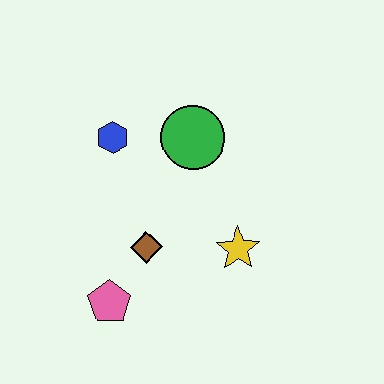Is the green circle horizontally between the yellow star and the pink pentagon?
Yes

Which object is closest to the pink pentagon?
The brown diamond is closest to the pink pentagon.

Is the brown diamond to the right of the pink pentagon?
Yes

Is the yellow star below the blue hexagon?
Yes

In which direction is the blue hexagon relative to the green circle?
The blue hexagon is to the left of the green circle.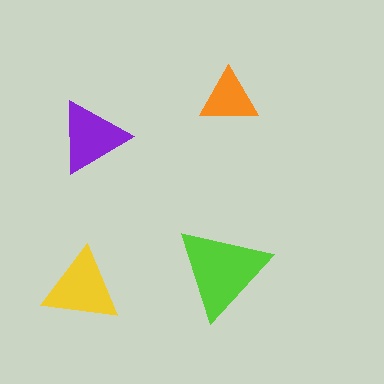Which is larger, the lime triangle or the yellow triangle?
The lime one.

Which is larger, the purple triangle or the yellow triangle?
The yellow one.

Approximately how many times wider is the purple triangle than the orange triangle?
About 1.5 times wider.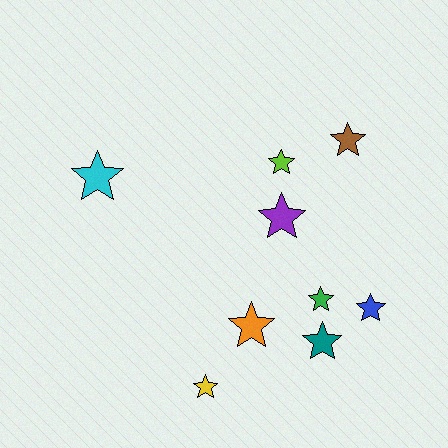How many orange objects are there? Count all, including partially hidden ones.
There is 1 orange object.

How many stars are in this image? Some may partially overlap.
There are 9 stars.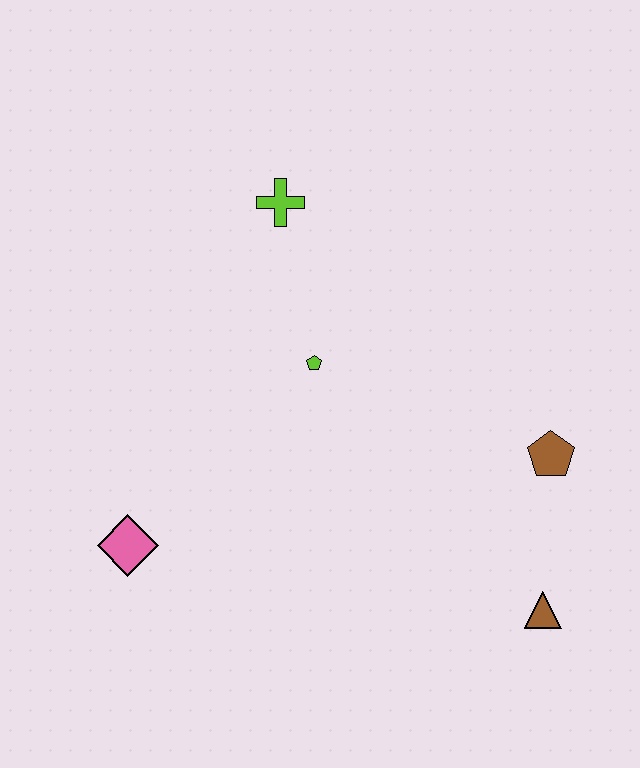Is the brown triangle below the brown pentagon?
Yes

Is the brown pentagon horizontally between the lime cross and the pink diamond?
No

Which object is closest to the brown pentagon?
The brown triangle is closest to the brown pentagon.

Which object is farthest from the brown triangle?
The lime cross is farthest from the brown triangle.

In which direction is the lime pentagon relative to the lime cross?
The lime pentagon is below the lime cross.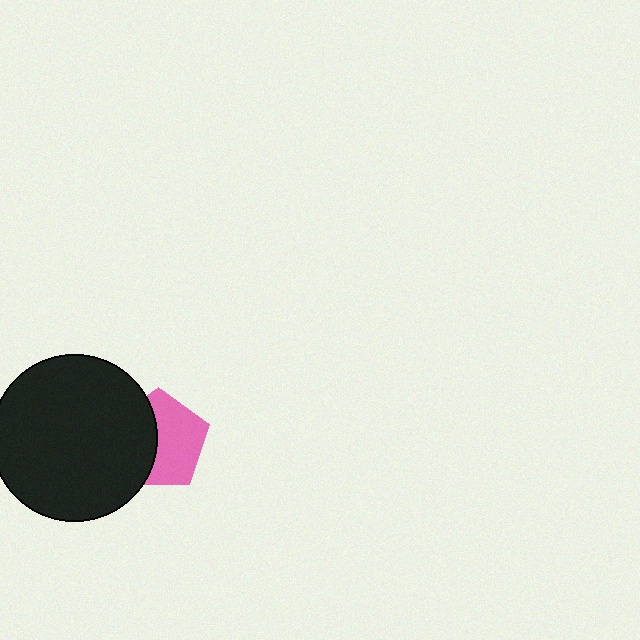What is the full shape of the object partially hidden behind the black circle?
The partially hidden object is a pink pentagon.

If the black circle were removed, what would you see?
You would see the complete pink pentagon.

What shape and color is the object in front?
The object in front is a black circle.